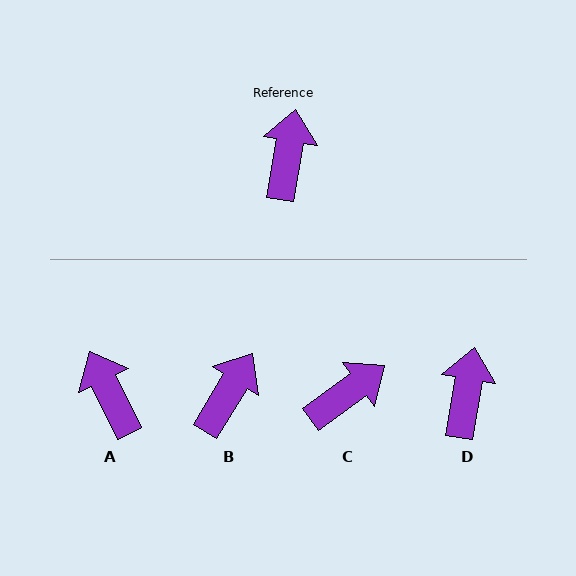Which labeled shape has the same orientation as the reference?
D.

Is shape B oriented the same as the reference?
No, it is off by about 22 degrees.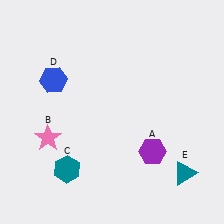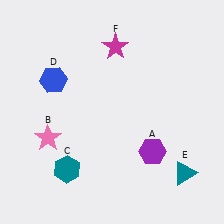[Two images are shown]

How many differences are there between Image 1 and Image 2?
There is 1 difference between the two images.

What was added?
A magenta star (F) was added in Image 2.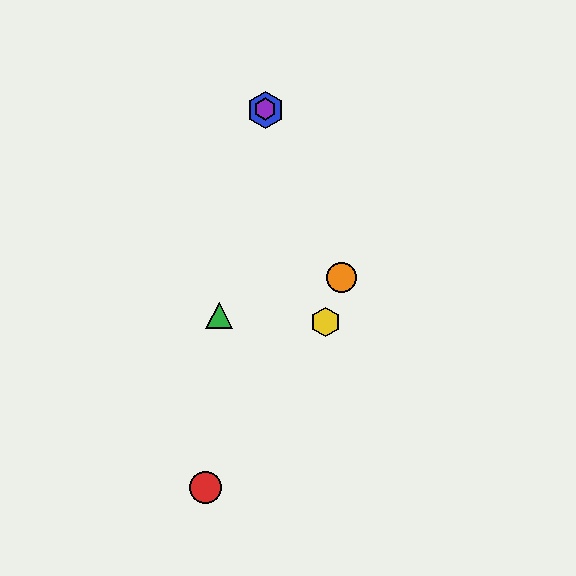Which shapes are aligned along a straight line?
The blue hexagon, the purple hexagon, the orange circle are aligned along a straight line.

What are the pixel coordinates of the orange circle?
The orange circle is at (341, 278).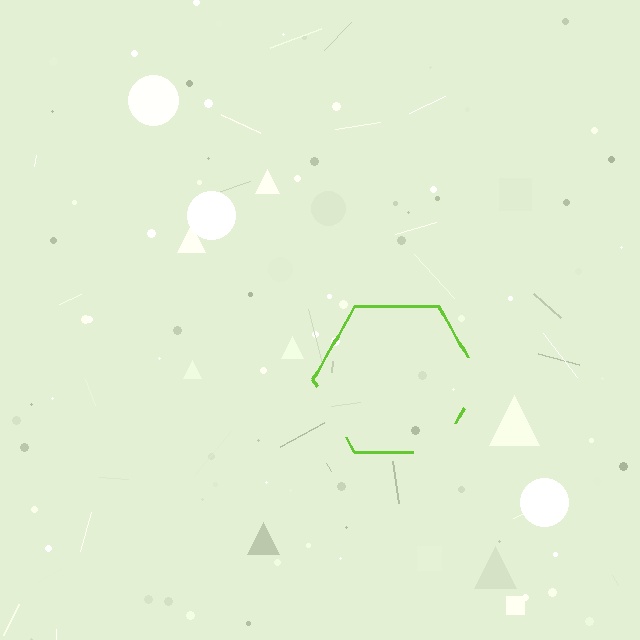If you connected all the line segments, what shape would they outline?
They would outline a hexagon.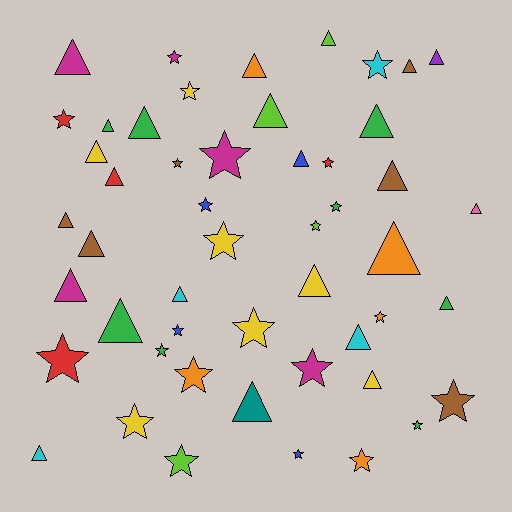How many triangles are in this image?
There are 26 triangles.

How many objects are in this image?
There are 50 objects.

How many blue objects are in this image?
There are 4 blue objects.